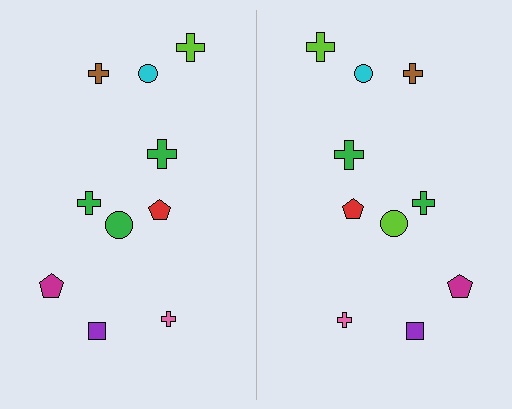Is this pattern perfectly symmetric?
No, the pattern is not perfectly symmetric. The lime circle on the right side breaks the symmetry — its mirror counterpart is green.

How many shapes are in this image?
There are 20 shapes in this image.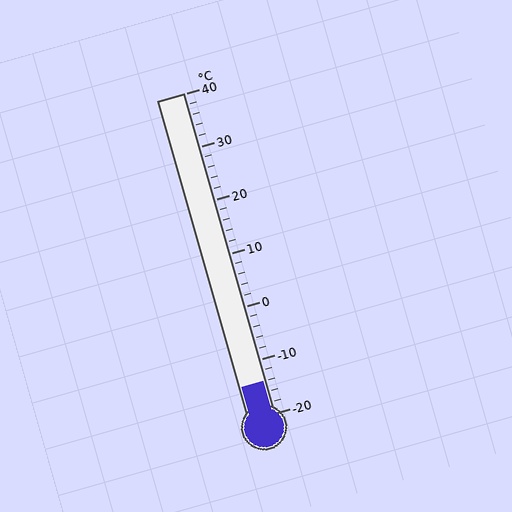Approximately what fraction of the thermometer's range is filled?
The thermometer is filled to approximately 10% of its range.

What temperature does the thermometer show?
The thermometer shows approximately -14°C.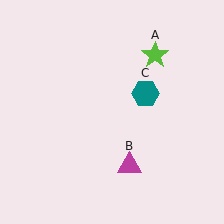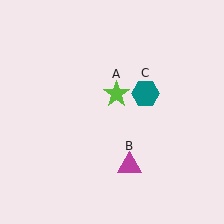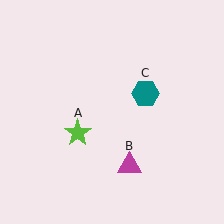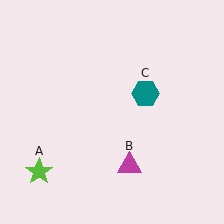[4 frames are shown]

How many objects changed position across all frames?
1 object changed position: lime star (object A).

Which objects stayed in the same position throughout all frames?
Magenta triangle (object B) and teal hexagon (object C) remained stationary.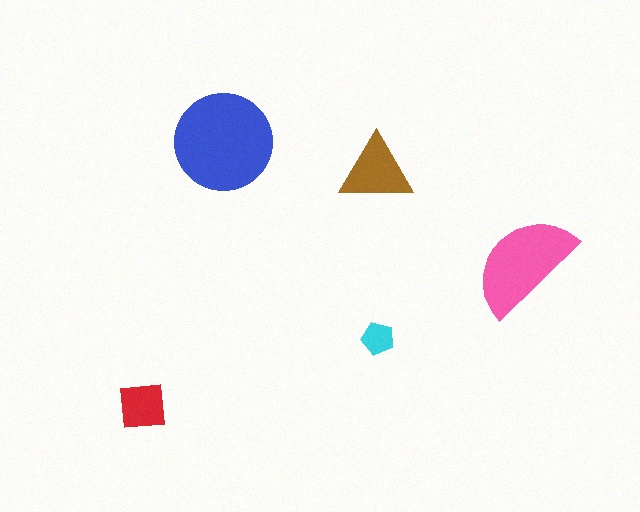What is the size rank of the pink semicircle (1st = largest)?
2nd.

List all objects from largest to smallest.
The blue circle, the pink semicircle, the brown triangle, the red square, the cyan pentagon.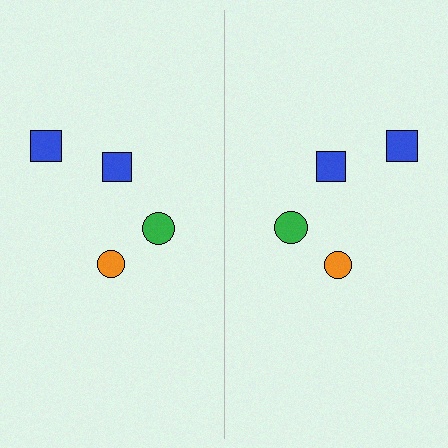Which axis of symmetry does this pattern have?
The pattern has a vertical axis of symmetry running through the center of the image.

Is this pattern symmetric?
Yes, this pattern has bilateral (reflection) symmetry.